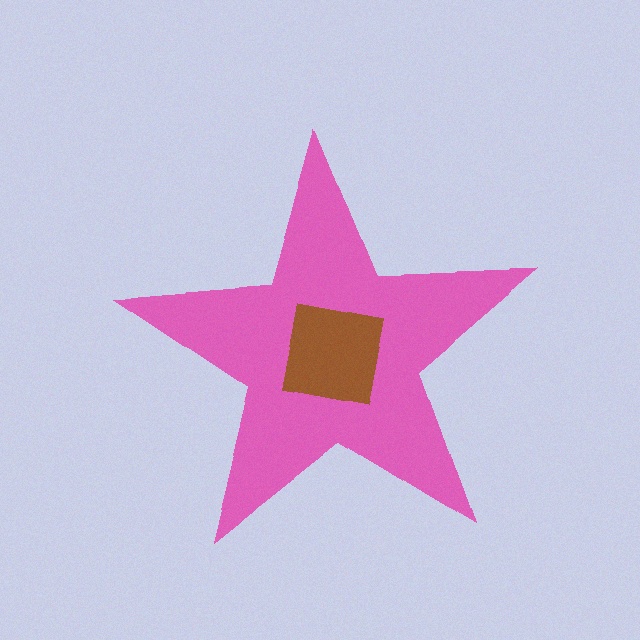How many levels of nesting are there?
2.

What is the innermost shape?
The brown square.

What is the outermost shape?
The pink star.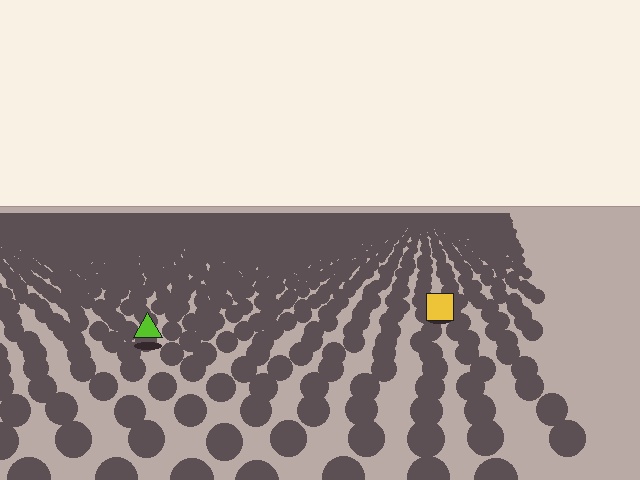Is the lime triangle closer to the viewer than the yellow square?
Yes. The lime triangle is closer — you can tell from the texture gradient: the ground texture is coarser near it.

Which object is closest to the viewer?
The lime triangle is closest. The texture marks near it are larger and more spread out.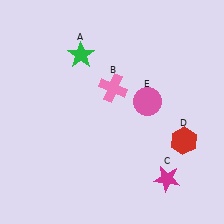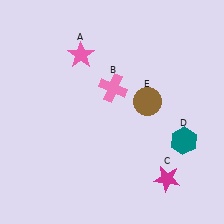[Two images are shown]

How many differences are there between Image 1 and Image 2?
There are 3 differences between the two images.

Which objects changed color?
A changed from green to pink. D changed from red to teal. E changed from pink to brown.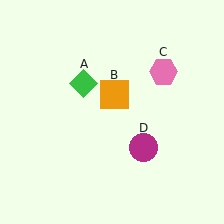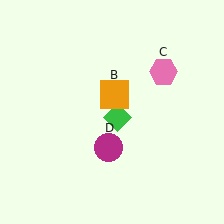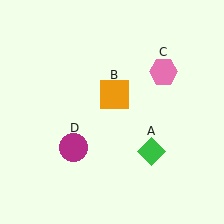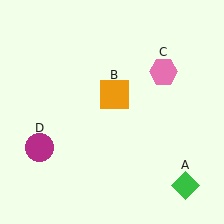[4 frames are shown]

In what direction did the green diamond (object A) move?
The green diamond (object A) moved down and to the right.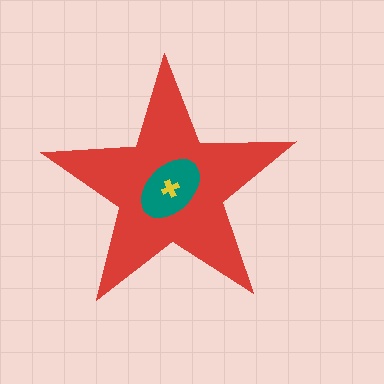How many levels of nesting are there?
3.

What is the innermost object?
The yellow cross.